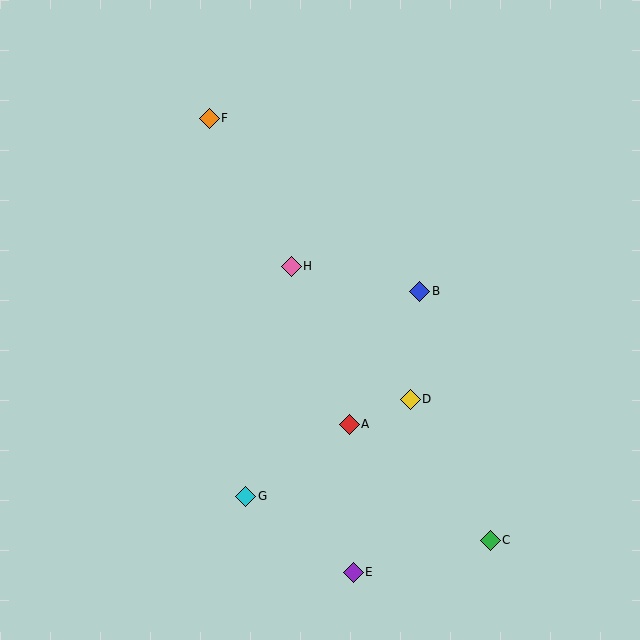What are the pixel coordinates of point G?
Point G is at (246, 496).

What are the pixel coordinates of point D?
Point D is at (410, 399).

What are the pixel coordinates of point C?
Point C is at (490, 540).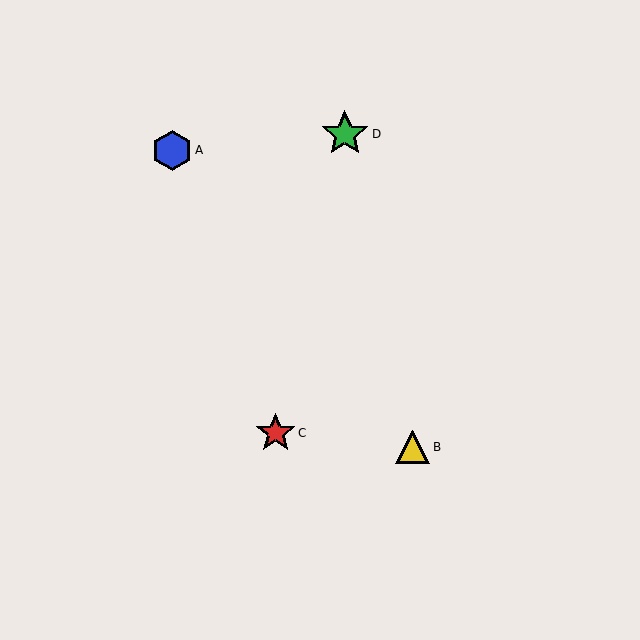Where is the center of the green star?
The center of the green star is at (345, 134).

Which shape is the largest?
The green star (labeled D) is the largest.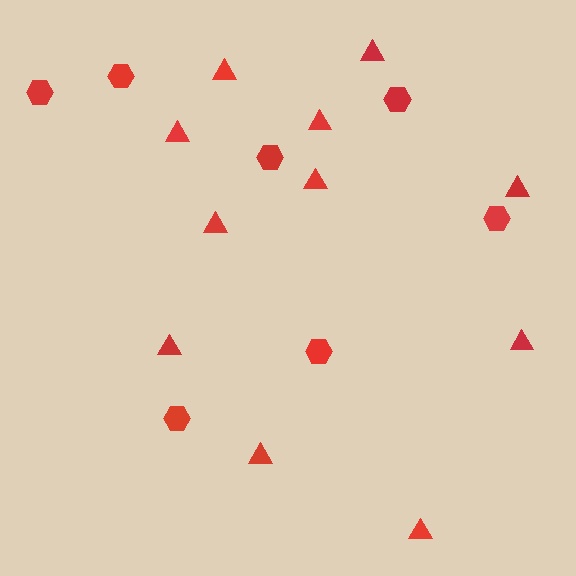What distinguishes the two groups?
There are 2 groups: one group of hexagons (7) and one group of triangles (11).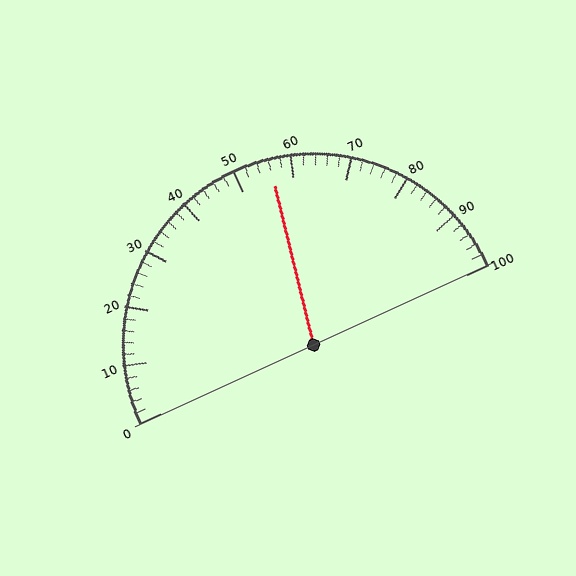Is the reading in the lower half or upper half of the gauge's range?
The reading is in the upper half of the range (0 to 100).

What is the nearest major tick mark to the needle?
The nearest major tick mark is 60.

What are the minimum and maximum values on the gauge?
The gauge ranges from 0 to 100.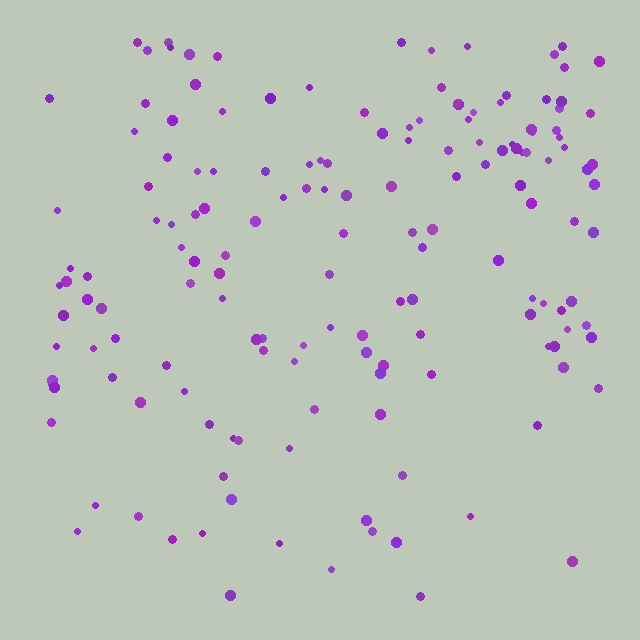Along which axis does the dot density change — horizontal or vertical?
Vertical.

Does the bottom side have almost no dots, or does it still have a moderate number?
Still a moderate number, just noticeably fewer than the top.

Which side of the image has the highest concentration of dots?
The top.